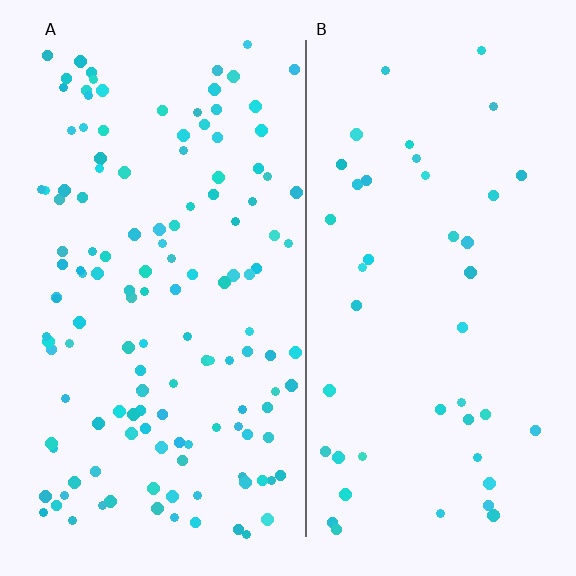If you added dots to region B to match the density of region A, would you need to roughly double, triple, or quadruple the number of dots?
Approximately triple.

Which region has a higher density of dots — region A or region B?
A (the left).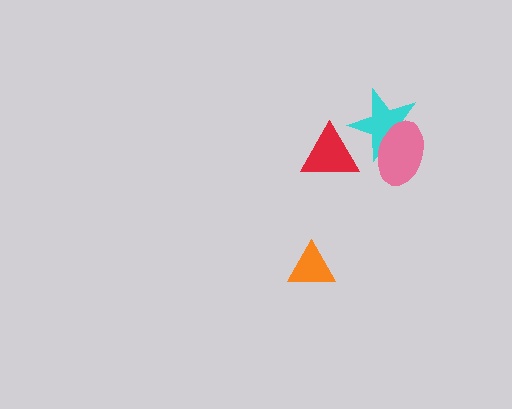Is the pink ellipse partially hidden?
No, no other shape covers it.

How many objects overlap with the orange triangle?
0 objects overlap with the orange triangle.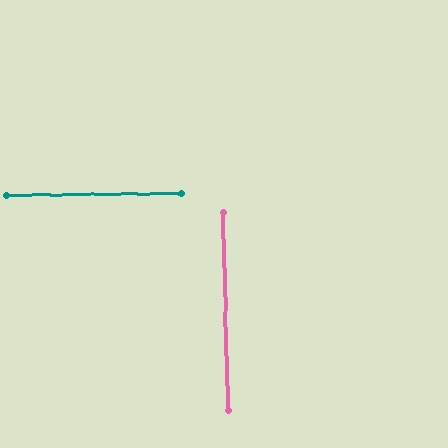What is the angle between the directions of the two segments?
Approximately 89 degrees.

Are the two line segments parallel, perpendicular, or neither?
Perpendicular — they meet at approximately 89°.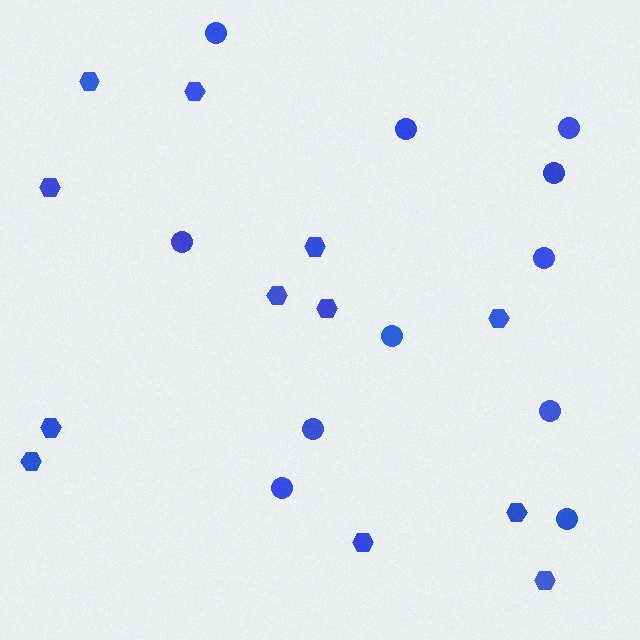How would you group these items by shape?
There are 2 groups: one group of circles (11) and one group of hexagons (12).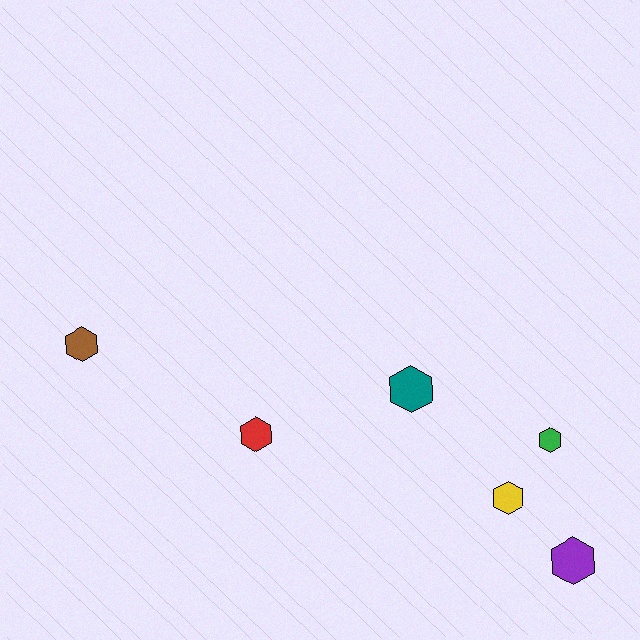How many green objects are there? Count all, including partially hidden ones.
There is 1 green object.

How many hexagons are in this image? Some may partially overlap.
There are 6 hexagons.